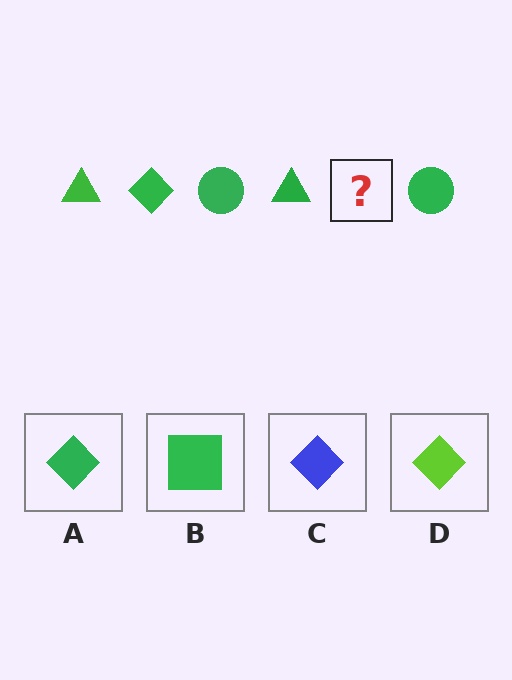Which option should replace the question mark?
Option A.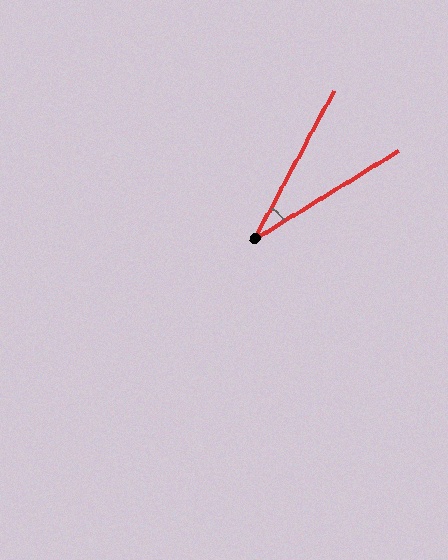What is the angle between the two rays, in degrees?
Approximately 31 degrees.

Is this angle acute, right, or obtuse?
It is acute.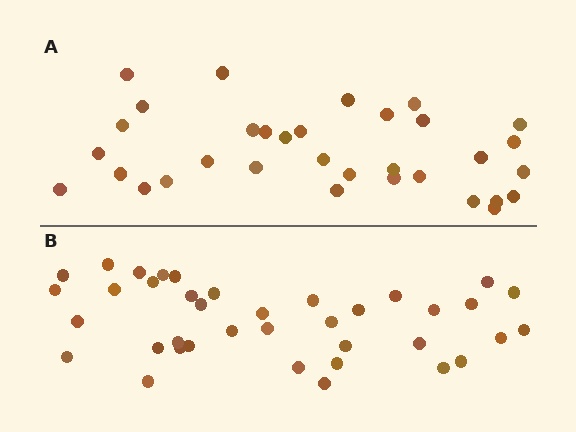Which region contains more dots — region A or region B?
Region B (the bottom region) has more dots.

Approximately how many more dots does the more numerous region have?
Region B has about 5 more dots than region A.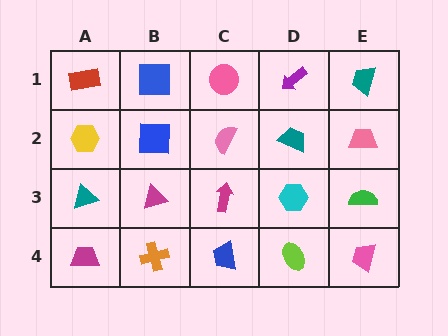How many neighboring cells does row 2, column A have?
3.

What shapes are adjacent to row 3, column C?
A pink semicircle (row 2, column C), a blue trapezoid (row 4, column C), a magenta triangle (row 3, column B), a cyan hexagon (row 3, column D).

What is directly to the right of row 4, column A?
An orange cross.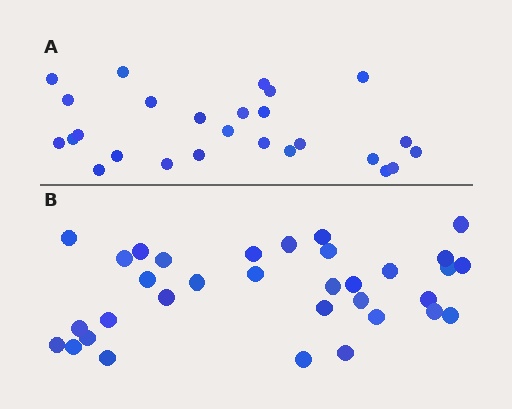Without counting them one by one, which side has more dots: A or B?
Region B (the bottom region) has more dots.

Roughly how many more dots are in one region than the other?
Region B has roughly 8 or so more dots than region A.